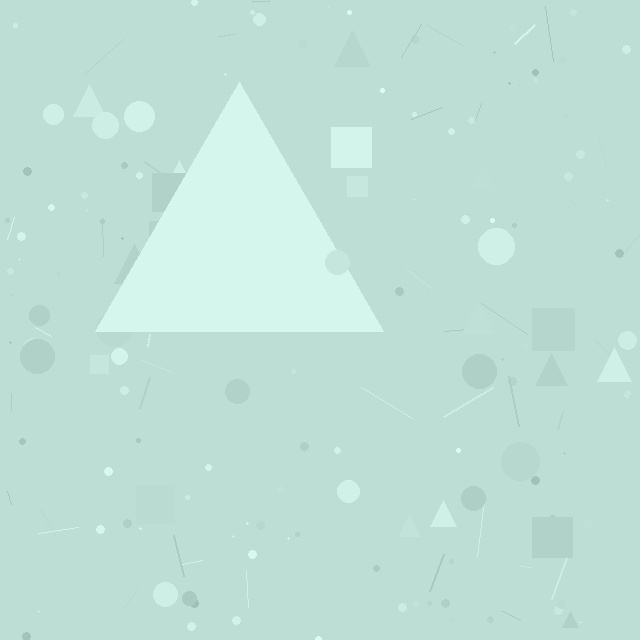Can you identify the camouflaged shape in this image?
The camouflaged shape is a triangle.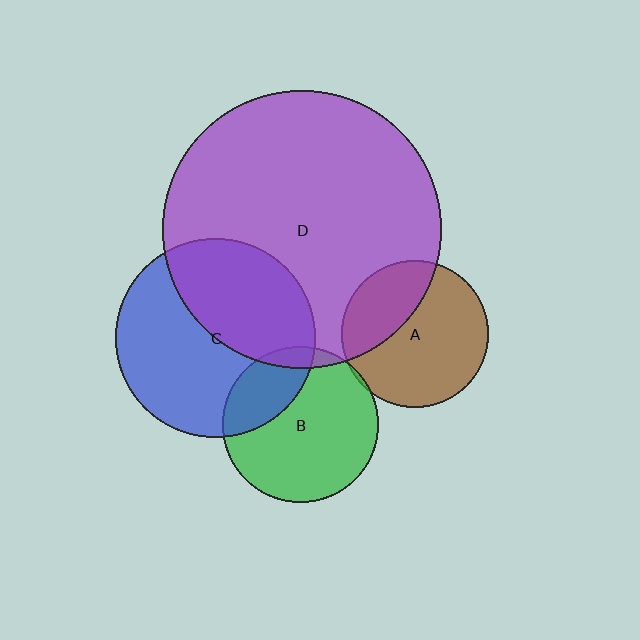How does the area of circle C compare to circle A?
Approximately 1.8 times.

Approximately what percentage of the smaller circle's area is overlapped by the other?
Approximately 5%.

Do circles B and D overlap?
Yes.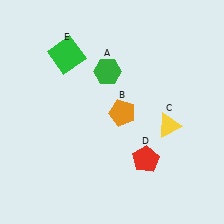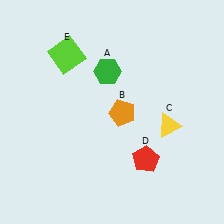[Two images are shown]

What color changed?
The square (E) changed from green in Image 1 to lime in Image 2.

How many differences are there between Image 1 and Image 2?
There is 1 difference between the two images.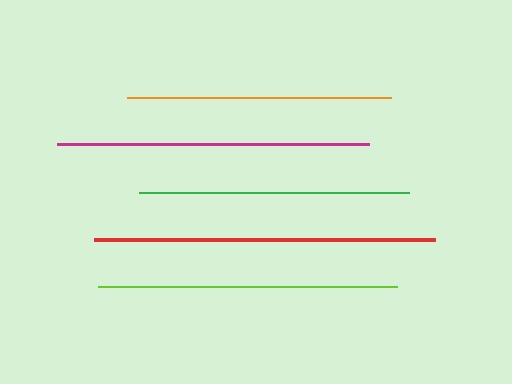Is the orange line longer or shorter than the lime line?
The lime line is longer than the orange line.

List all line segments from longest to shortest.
From longest to shortest: red, magenta, lime, green, orange.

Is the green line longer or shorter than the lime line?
The lime line is longer than the green line.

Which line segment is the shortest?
The orange line is the shortest at approximately 263 pixels.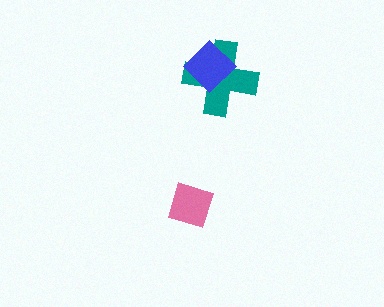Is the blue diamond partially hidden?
No, no other shape covers it.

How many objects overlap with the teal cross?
1 object overlaps with the teal cross.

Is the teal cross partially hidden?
Yes, it is partially covered by another shape.